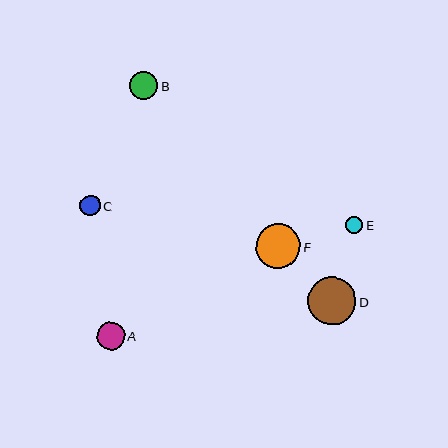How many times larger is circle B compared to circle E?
Circle B is approximately 1.6 times the size of circle E.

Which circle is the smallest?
Circle E is the smallest with a size of approximately 17 pixels.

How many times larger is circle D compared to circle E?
Circle D is approximately 2.8 times the size of circle E.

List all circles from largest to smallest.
From largest to smallest: D, F, B, A, C, E.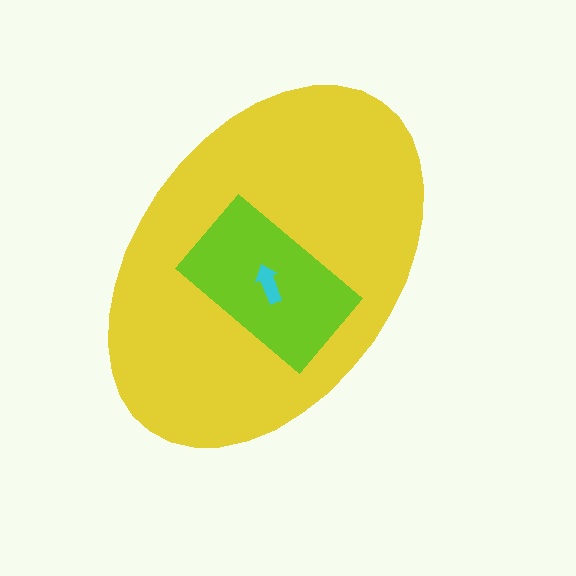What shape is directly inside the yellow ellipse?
The lime rectangle.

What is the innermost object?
The cyan arrow.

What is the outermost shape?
The yellow ellipse.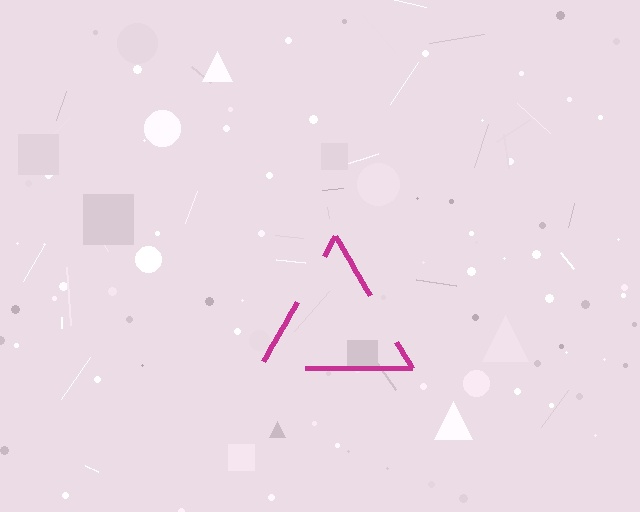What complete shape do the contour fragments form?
The contour fragments form a triangle.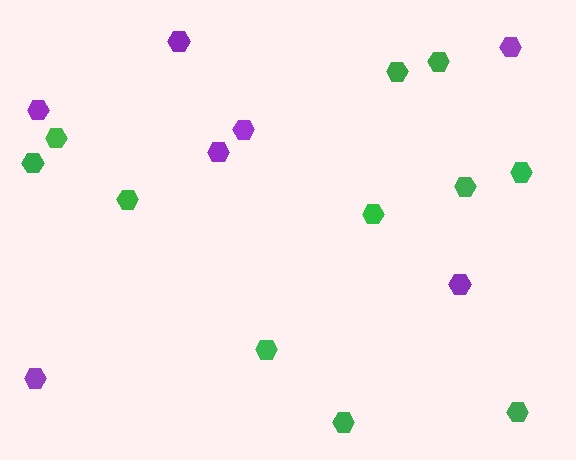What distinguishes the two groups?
There are 2 groups: one group of green hexagons (11) and one group of purple hexagons (7).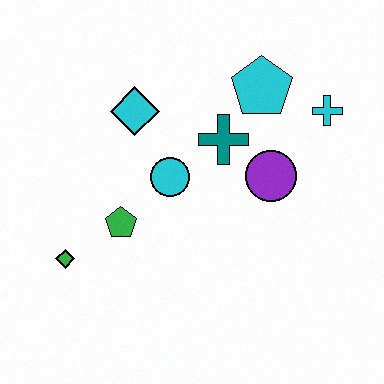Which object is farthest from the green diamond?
The cyan cross is farthest from the green diamond.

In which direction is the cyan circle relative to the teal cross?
The cyan circle is to the left of the teal cross.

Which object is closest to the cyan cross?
The cyan pentagon is closest to the cyan cross.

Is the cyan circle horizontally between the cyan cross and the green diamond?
Yes